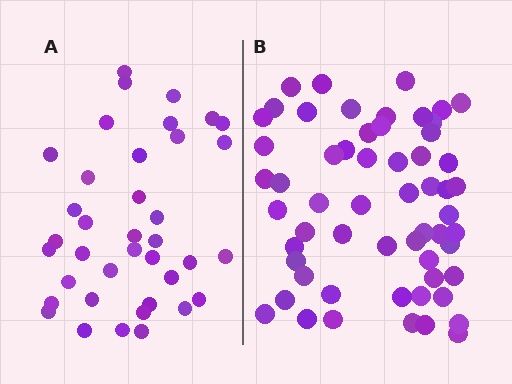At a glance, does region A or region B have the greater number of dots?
Region B (the right region) has more dots.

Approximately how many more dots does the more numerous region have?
Region B has approximately 20 more dots than region A.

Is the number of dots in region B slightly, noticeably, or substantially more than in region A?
Region B has substantially more. The ratio is roughly 1.5 to 1.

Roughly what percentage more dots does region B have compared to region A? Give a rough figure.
About 55% more.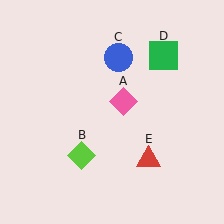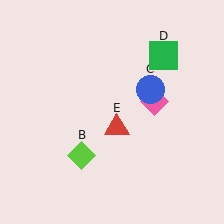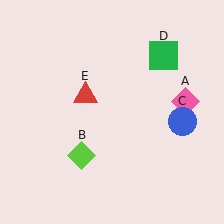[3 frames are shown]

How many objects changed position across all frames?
3 objects changed position: pink diamond (object A), blue circle (object C), red triangle (object E).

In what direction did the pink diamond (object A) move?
The pink diamond (object A) moved right.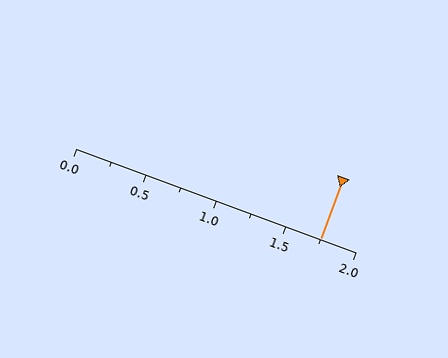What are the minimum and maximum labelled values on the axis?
The axis runs from 0.0 to 2.0.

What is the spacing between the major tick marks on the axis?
The major ticks are spaced 0.5 apart.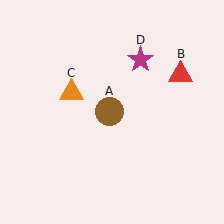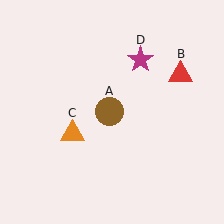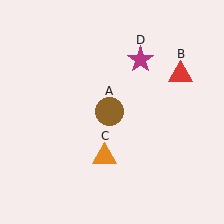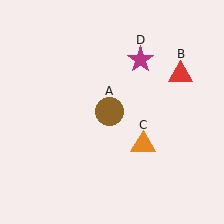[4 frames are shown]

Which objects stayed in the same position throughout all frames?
Brown circle (object A) and red triangle (object B) and magenta star (object D) remained stationary.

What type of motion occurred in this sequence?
The orange triangle (object C) rotated counterclockwise around the center of the scene.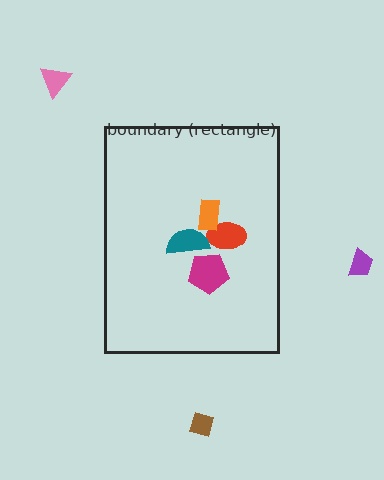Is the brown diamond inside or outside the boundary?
Outside.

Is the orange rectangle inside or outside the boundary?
Inside.